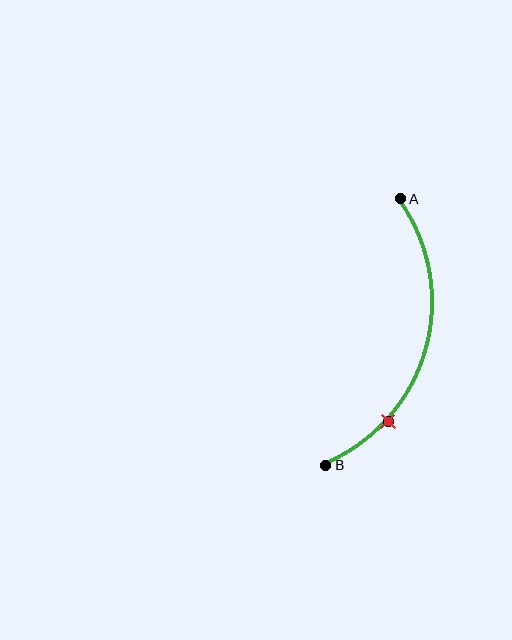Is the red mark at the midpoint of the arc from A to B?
No. The red mark lies on the arc but is closer to endpoint B. The arc midpoint would be at the point on the curve equidistant along the arc from both A and B.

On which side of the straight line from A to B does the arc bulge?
The arc bulges to the right of the straight line connecting A and B.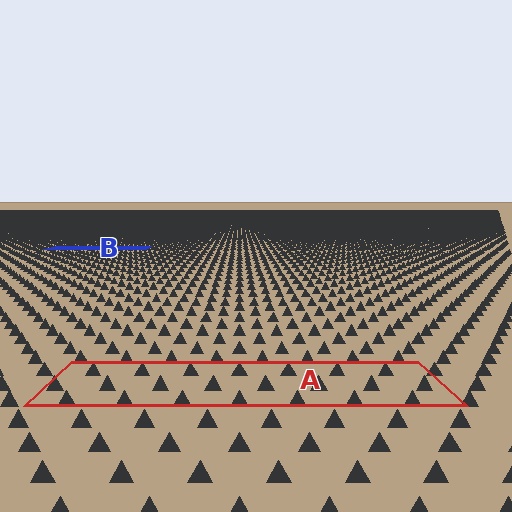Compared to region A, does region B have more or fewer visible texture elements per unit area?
Region B has more texture elements per unit area — they are packed more densely because it is farther away.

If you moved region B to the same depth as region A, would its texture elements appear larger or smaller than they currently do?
They would appear larger. At a closer depth, the same texture elements are projected at a bigger on-screen size.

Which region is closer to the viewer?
Region A is closer. The texture elements there are larger and more spread out.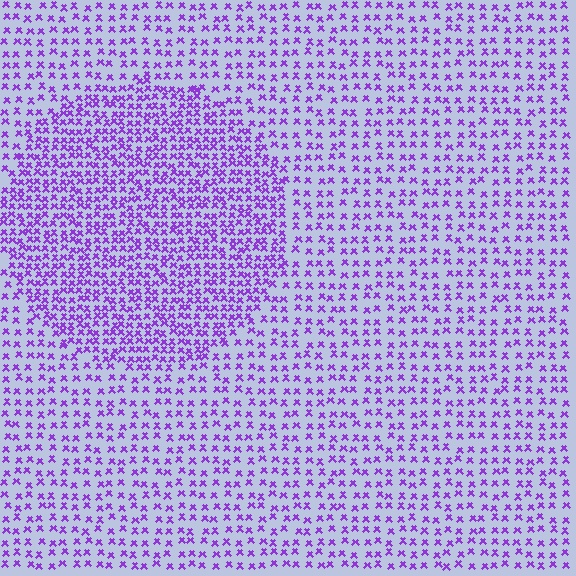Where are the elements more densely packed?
The elements are more densely packed inside the circle boundary.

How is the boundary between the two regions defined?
The boundary is defined by a change in element density (approximately 1.9x ratio). All elements are the same color, size, and shape.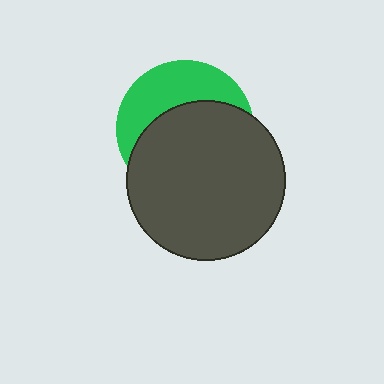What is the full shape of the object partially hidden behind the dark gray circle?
The partially hidden object is a green circle.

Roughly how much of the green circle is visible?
A small part of it is visible (roughly 38%).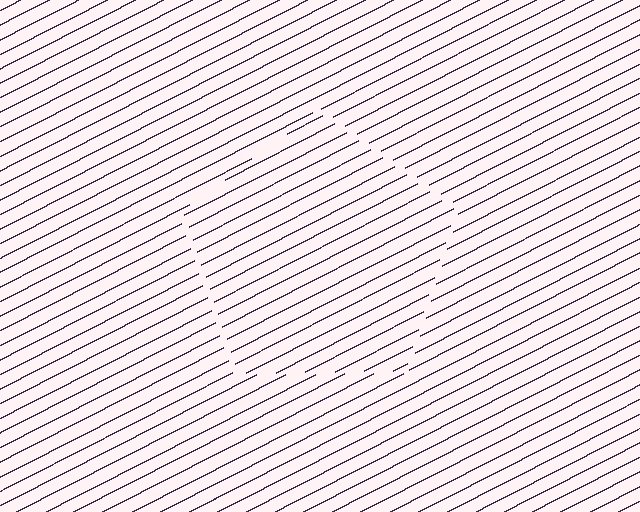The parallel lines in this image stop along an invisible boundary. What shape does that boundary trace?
An illusory pentagon. The interior of the shape contains the same grating, shifted by half a period — the contour is defined by the phase discontinuity where line-ends from the inner and outer gratings abut.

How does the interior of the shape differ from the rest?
The interior of the shape contains the same grating, shifted by half a period — the contour is defined by the phase discontinuity where line-ends from the inner and outer gratings abut.